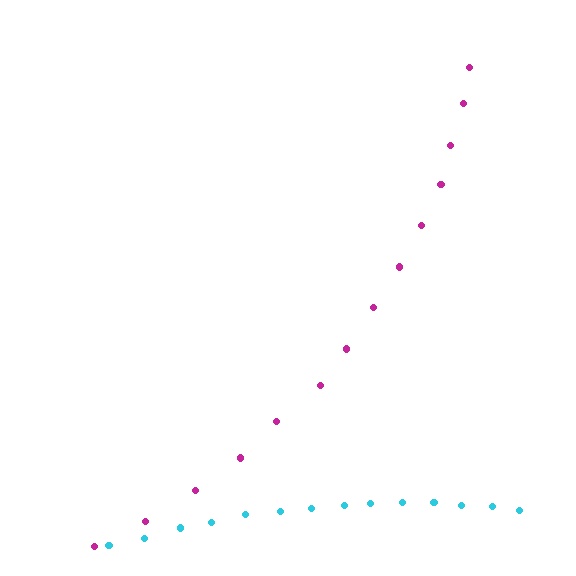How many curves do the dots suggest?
There are 2 distinct paths.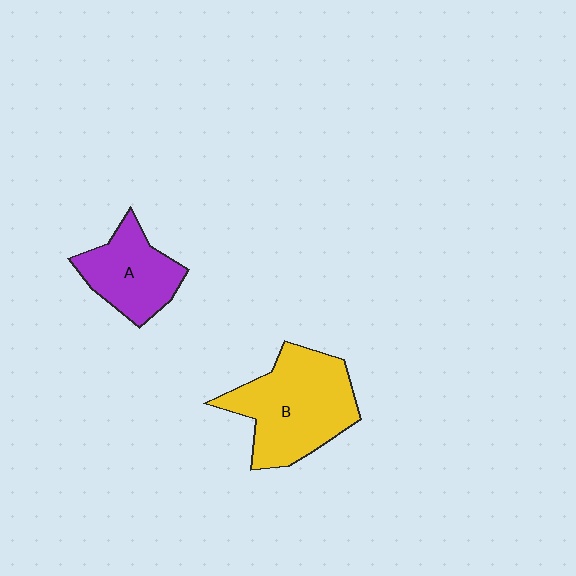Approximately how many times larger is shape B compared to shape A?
Approximately 1.6 times.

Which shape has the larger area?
Shape B (yellow).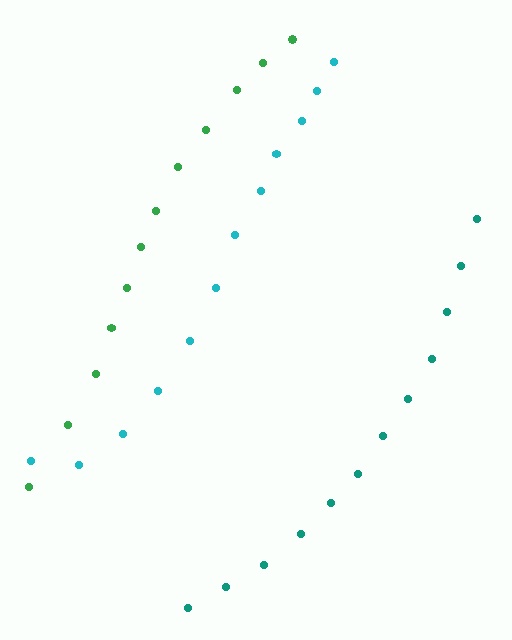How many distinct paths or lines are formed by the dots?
There are 3 distinct paths.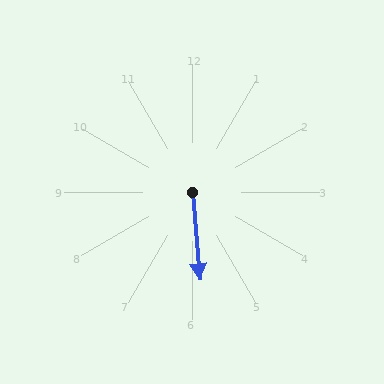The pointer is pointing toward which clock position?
Roughly 6 o'clock.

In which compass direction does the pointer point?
South.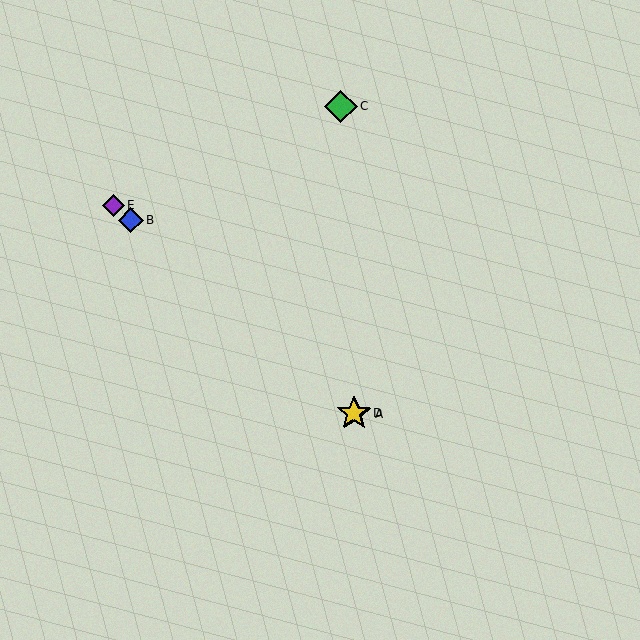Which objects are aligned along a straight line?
Objects A, B, D, E are aligned along a straight line.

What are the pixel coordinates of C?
Object C is at (341, 106).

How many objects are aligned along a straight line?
4 objects (A, B, D, E) are aligned along a straight line.